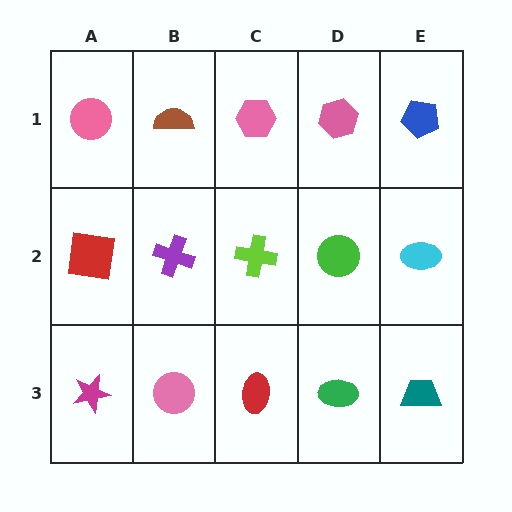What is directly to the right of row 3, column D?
A teal trapezoid.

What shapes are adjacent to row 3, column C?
A lime cross (row 2, column C), a pink circle (row 3, column B), a green ellipse (row 3, column D).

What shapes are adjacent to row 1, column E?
A cyan ellipse (row 2, column E), a pink hexagon (row 1, column D).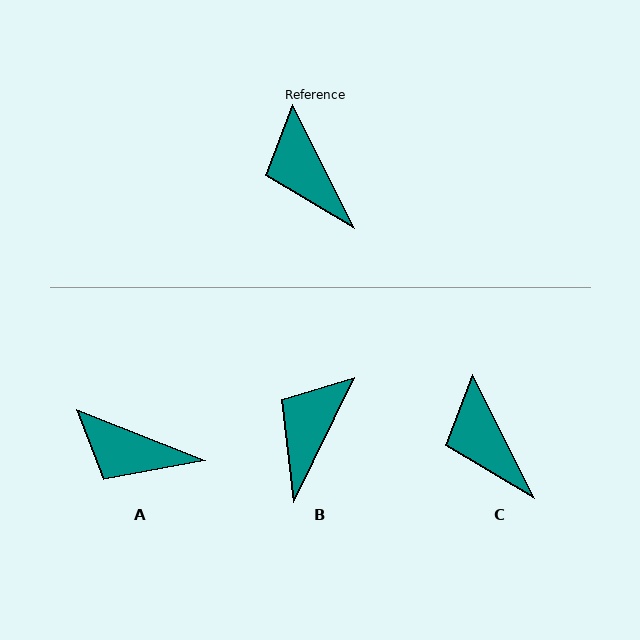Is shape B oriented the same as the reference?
No, it is off by about 53 degrees.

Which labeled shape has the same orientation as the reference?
C.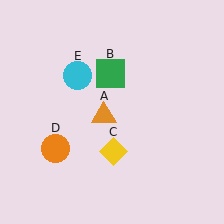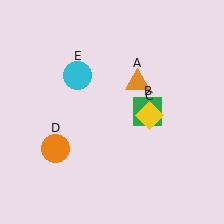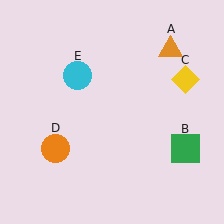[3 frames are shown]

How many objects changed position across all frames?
3 objects changed position: orange triangle (object A), green square (object B), yellow diamond (object C).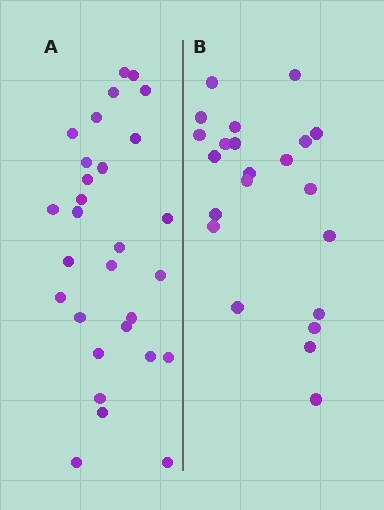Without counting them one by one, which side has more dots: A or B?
Region A (the left region) has more dots.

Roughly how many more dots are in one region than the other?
Region A has roughly 8 or so more dots than region B.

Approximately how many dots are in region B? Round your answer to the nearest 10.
About 20 dots. (The exact count is 22, which rounds to 20.)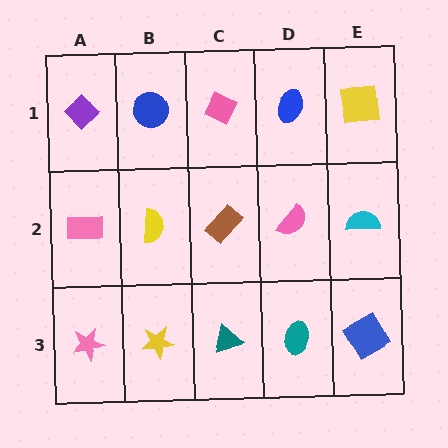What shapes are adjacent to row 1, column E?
A cyan semicircle (row 2, column E), a blue ellipse (row 1, column D).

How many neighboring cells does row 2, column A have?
3.